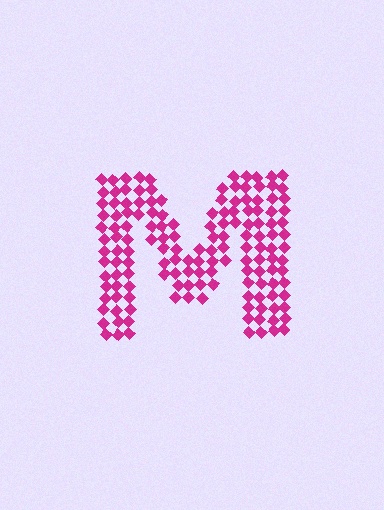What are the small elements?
The small elements are diamonds.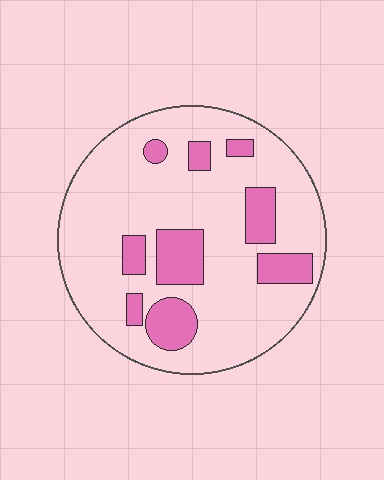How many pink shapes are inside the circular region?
9.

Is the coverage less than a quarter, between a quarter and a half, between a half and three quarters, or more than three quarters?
Less than a quarter.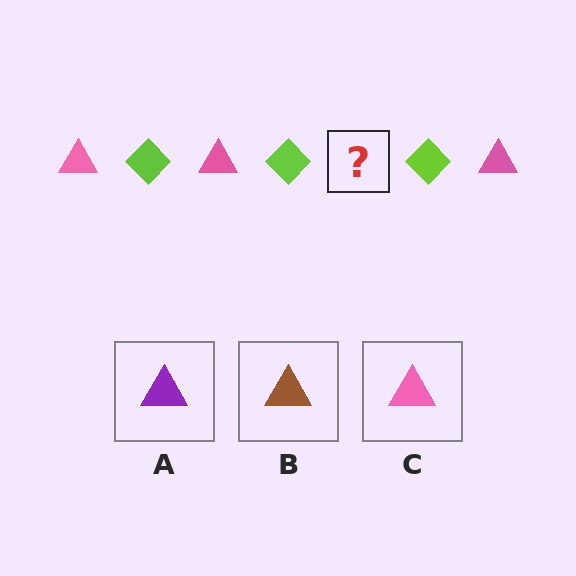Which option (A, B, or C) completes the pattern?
C.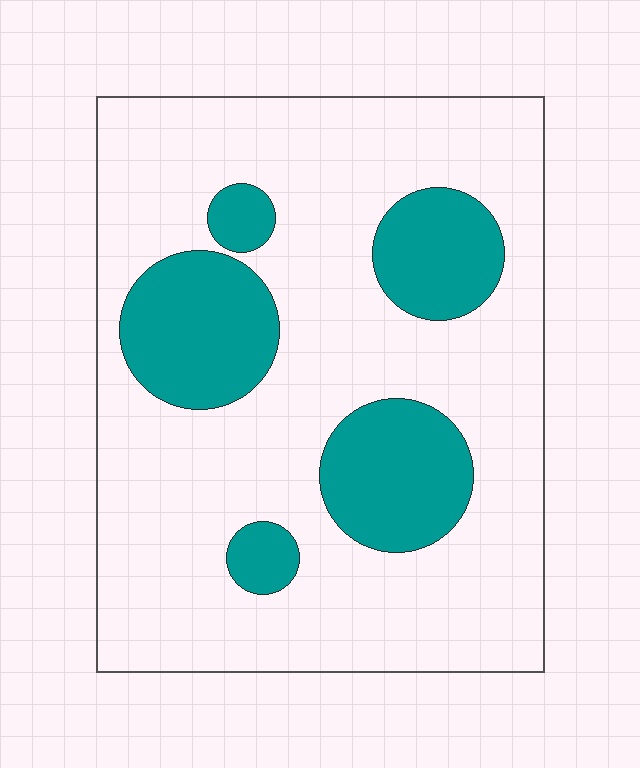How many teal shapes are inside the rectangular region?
5.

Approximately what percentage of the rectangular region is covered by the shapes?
Approximately 25%.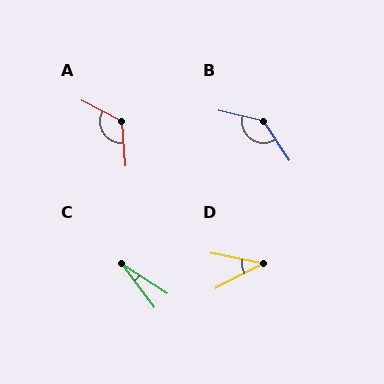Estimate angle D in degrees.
Approximately 39 degrees.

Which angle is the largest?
B, at approximately 137 degrees.